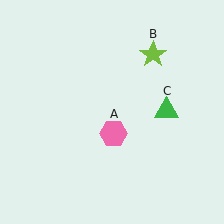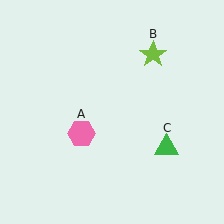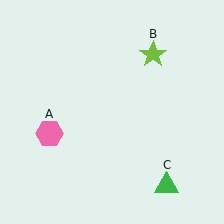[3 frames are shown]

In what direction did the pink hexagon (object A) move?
The pink hexagon (object A) moved left.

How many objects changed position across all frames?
2 objects changed position: pink hexagon (object A), green triangle (object C).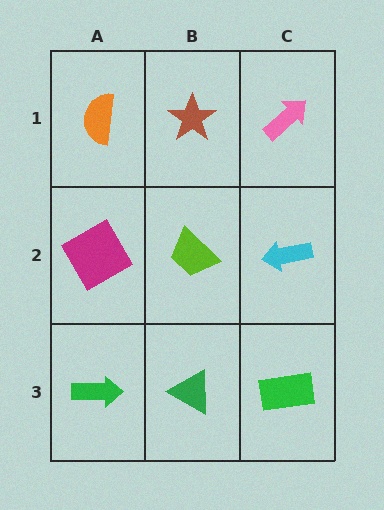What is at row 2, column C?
A cyan arrow.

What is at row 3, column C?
A green rectangle.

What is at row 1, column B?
A brown star.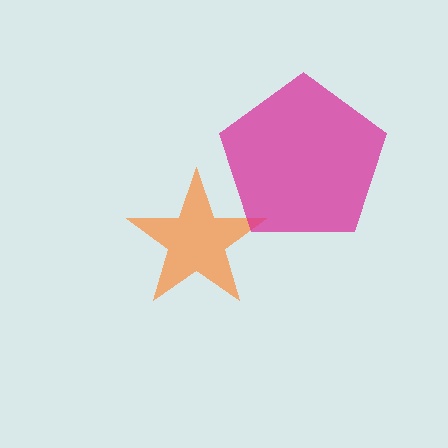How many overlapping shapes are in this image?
There are 2 overlapping shapes in the image.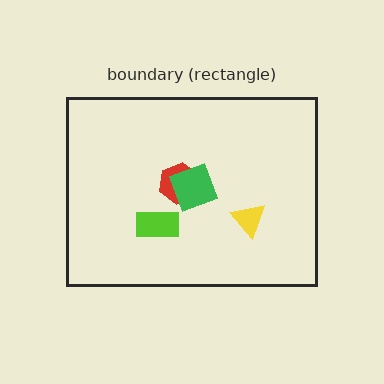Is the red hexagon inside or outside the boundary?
Inside.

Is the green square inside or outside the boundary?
Inside.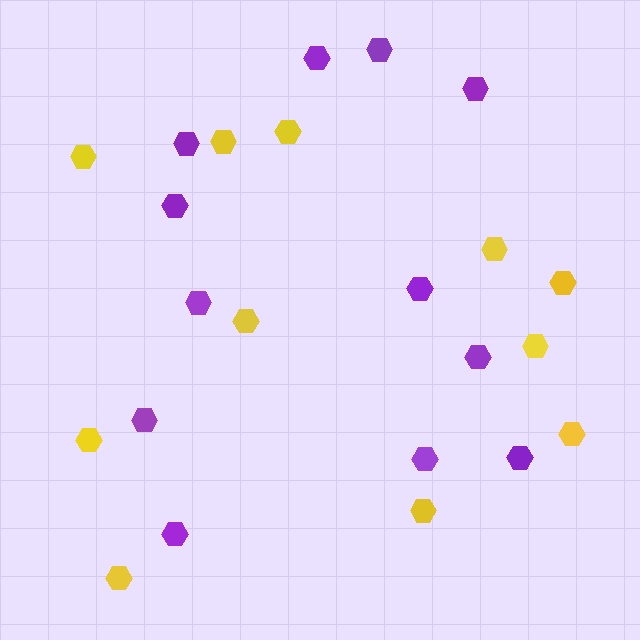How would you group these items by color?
There are 2 groups: one group of purple hexagons (12) and one group of yellow hexagons (11).